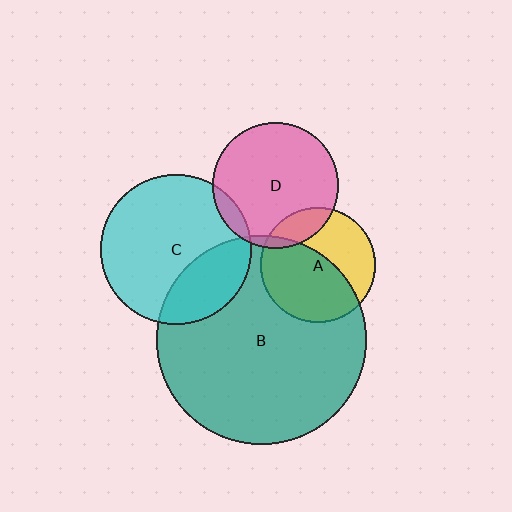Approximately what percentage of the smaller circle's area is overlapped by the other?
Approximately 5%.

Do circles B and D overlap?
Yes.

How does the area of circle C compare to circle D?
Approximately 1.4 times.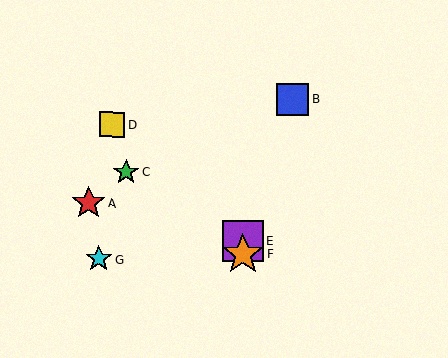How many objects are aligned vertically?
2 objects (E, F) are aligned vertically.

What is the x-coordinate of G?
Object G is at x≈98.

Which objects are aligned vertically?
Objects E, F are aligned vertically.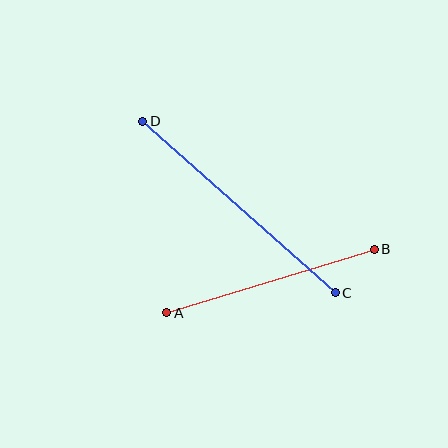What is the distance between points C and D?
The distance is approximately 258 pixels.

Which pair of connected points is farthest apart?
Points C and D are farthest apart.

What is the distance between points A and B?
The distance is approximately 217 pixels.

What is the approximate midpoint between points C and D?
The midpoint is at approximately (239, 207) pixels.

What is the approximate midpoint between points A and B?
The midpoint is at approximately (271, 281) pixels.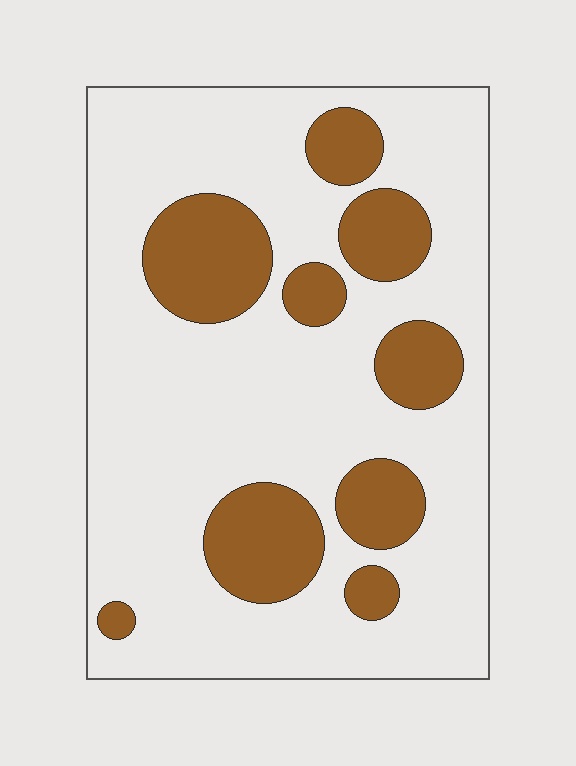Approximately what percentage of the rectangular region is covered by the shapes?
Approximately 25%.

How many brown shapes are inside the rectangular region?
9.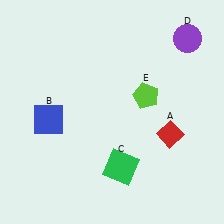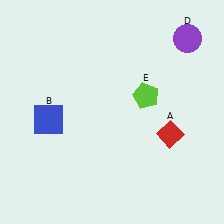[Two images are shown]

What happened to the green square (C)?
The green square (C) was removed in Image 2. It was in the bottom-right area of Image 1.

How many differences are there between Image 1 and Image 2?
There is 1 difference between the two images.